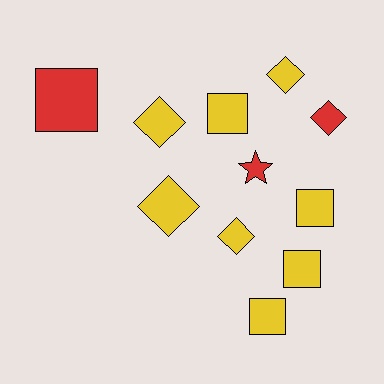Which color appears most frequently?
Yellow, with 8 objects.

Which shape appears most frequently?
Diamond, with 5 objects.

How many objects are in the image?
There are 11 objects.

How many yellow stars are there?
There are no yellow stars.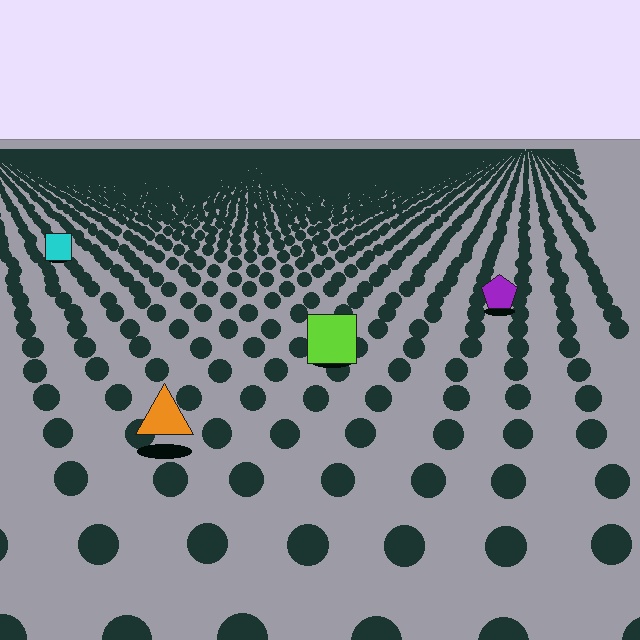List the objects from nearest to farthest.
From nearest to farthest: the orange triangle, the lime square, the purple pentagon, the cyan square.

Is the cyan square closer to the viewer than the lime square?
No. The lime square is closer — you can tell from the texture gradient: the ground texture is coarser near it.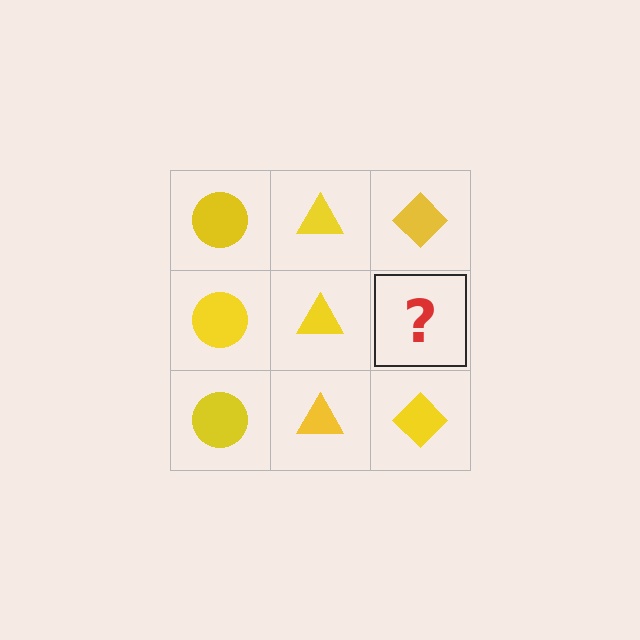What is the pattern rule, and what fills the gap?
The rule is that each column has a consistent shape. The gap should be filled with a yellow diamond.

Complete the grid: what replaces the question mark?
The question mark should be replaced with a yellow diamond.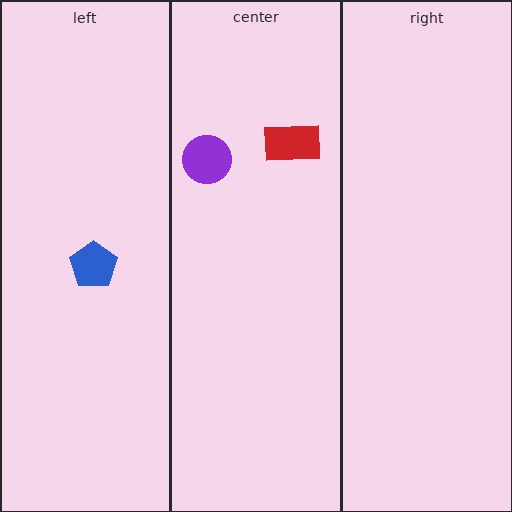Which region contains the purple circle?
The center region.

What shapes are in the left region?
The blue pentagon.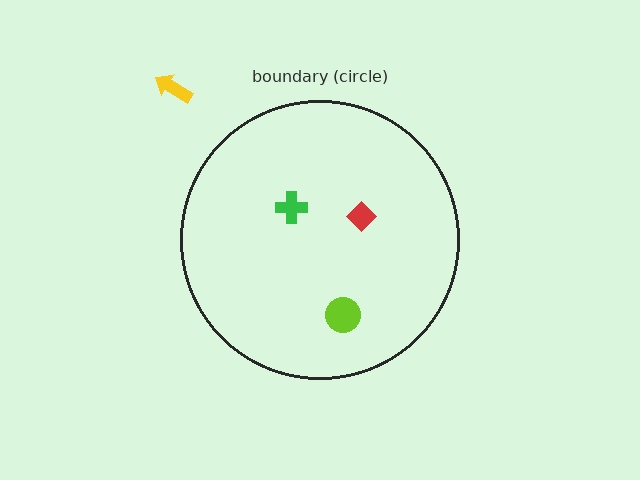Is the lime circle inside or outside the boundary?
Inside.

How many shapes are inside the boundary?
3 inside, 1 outside.